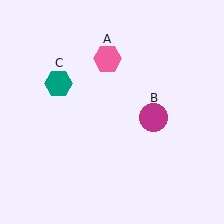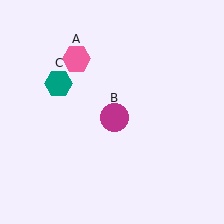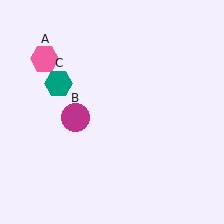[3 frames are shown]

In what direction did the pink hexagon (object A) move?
The pink hexagon (object A) moved left.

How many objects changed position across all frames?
2 objects changed position: pink hexagon (object A), magenta circle (object B).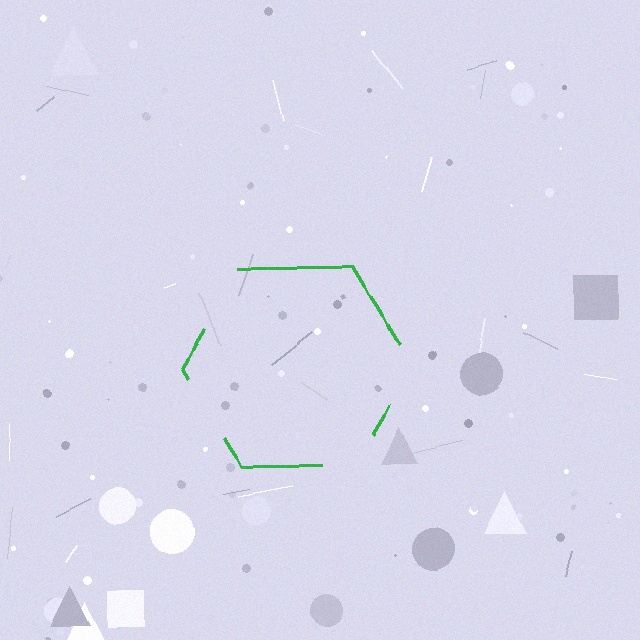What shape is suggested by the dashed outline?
The dashed outline suggests a hexagon.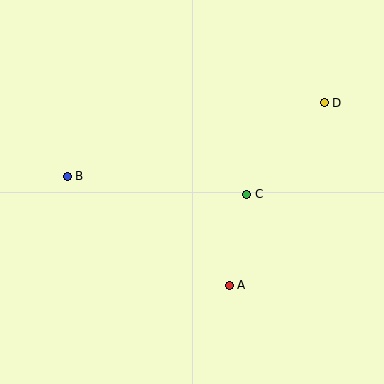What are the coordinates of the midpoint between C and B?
The midpoint between C and B is at (157, 185).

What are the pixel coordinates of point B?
Point B is at (67, 176).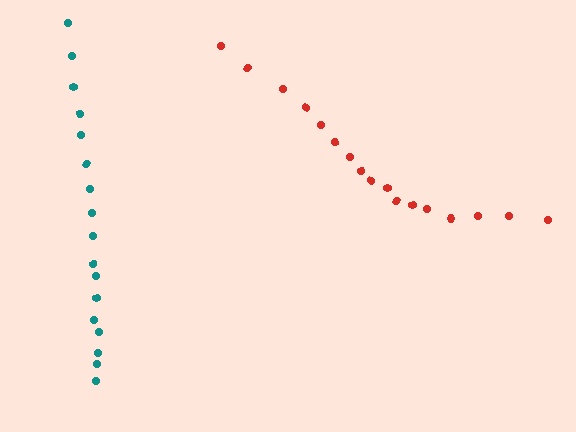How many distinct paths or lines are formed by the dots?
There are 2 distinct paths.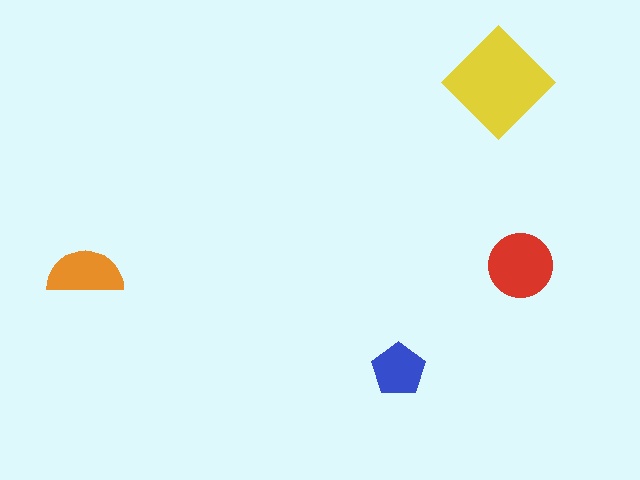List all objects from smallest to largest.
The blue pentagon, the orange semicircle, the red circle, the yellow diamond.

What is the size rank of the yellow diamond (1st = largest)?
1st.